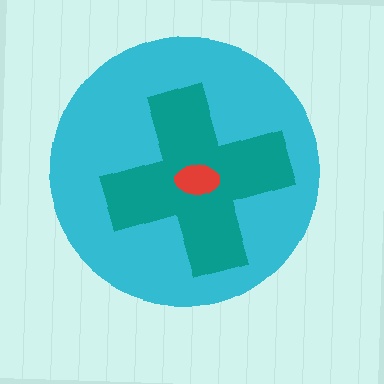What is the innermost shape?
The red ellipse.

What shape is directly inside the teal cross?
The red ellipse.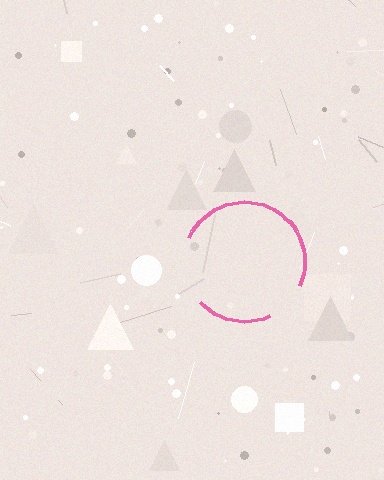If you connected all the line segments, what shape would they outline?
They would outline a circle.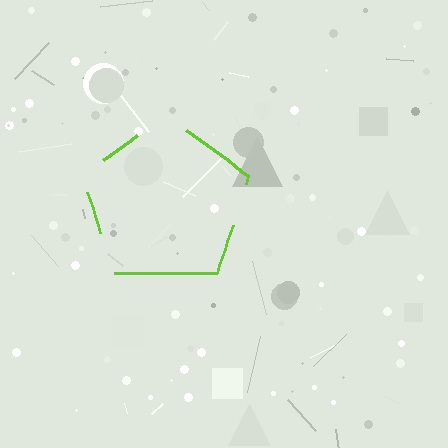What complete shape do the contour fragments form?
The contour fragments form a pentagon.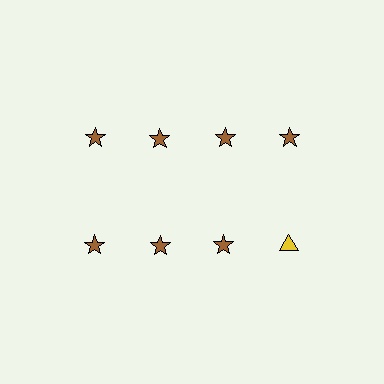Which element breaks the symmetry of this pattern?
The yellow triangle in the second row, second from right column breaks the symmetry. All other shapes are brown stars.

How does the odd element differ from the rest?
It differs in both color (yellow instead of brown) and shape (triangle instead of star).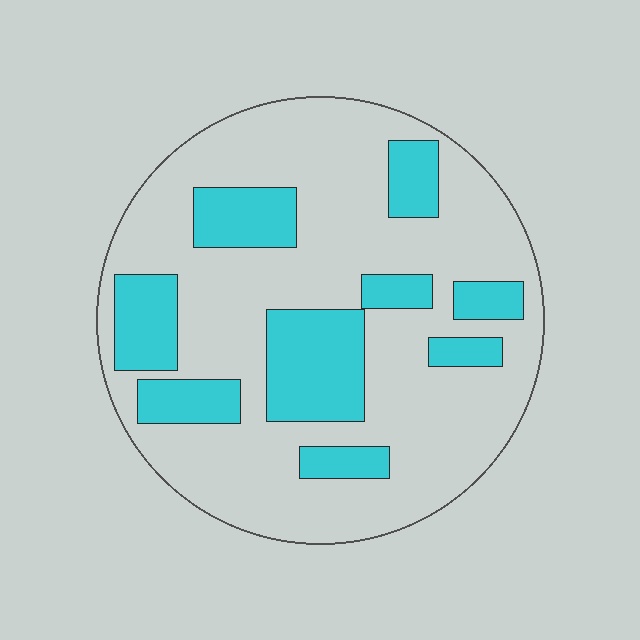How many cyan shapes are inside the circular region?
9.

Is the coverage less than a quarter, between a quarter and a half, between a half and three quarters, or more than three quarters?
Between a quarter and a half.